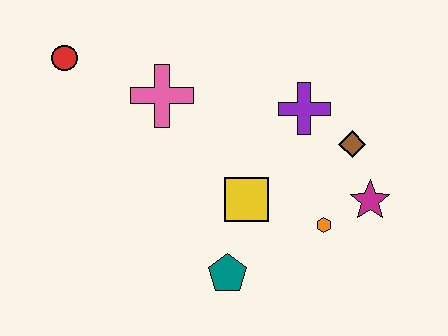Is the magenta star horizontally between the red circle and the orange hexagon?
No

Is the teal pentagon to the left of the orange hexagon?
Yes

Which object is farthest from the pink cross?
The magenta star is farthest from the pink cross.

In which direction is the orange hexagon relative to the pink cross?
The orange hexagon is to the right of the pink cross.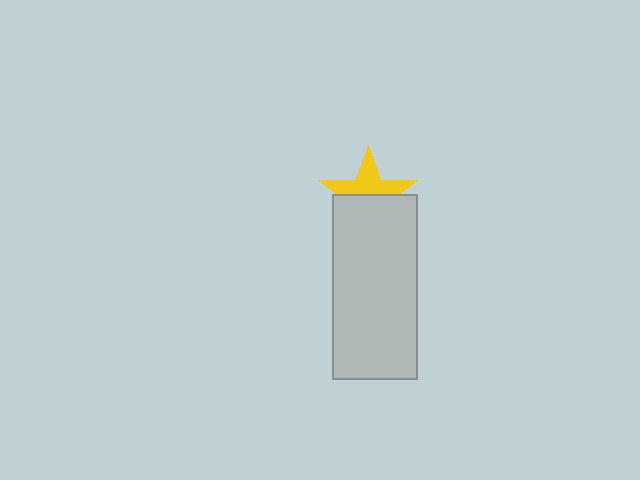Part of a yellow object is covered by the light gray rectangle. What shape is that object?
It is a star.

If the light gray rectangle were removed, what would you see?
You would see the complete yellow star.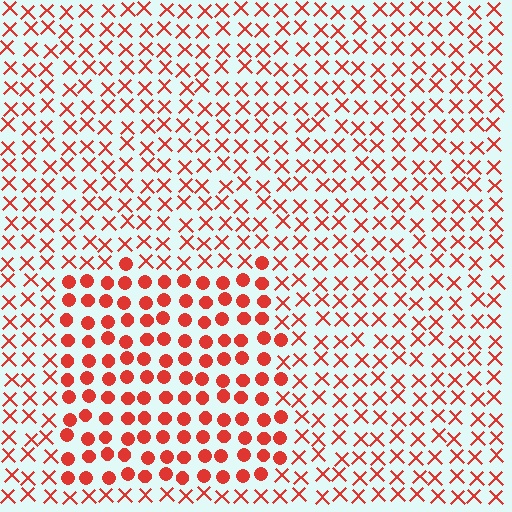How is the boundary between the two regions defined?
The boundary is defined by a change in element shape: circles inside vs. X marks outside. All elements share the same color and spacing.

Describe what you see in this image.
The image is filled with small red elements arranged in a uniform grid. A rectangle-shaped region contains circles, while the surrounding area contains X marks. The boundary is defined purely by the change in element shape.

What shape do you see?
I see a rectangle.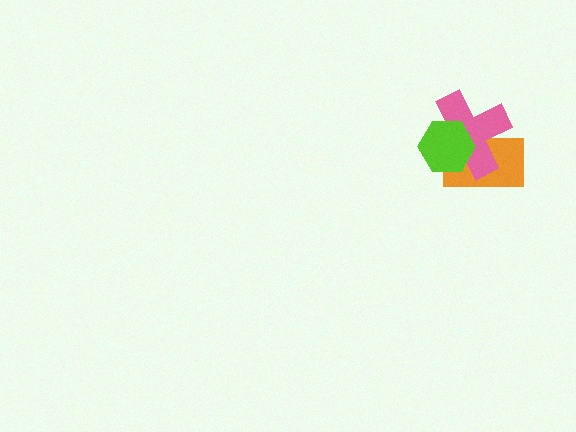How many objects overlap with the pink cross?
2 objects overlap with the pink cross.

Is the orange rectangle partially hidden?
Yes, it is partially covered by another shape.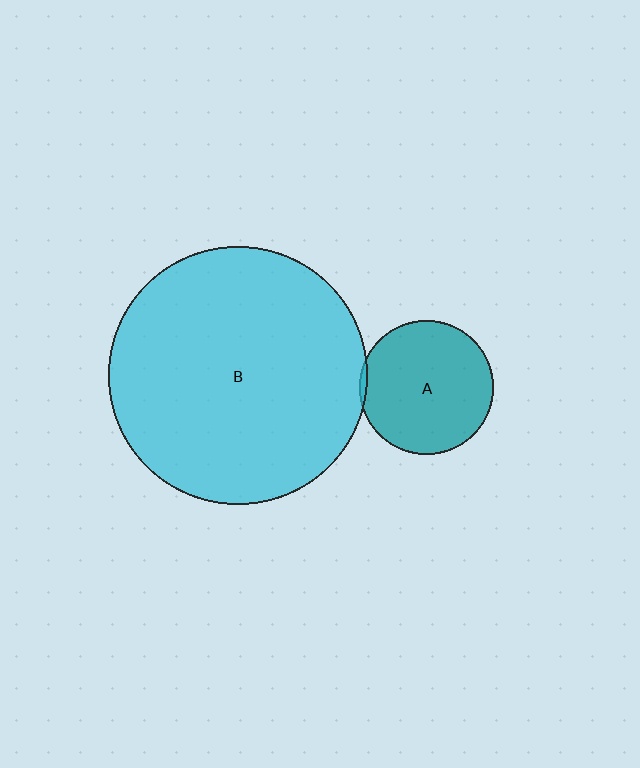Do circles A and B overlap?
Yes.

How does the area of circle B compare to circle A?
Approximately 3.7 times.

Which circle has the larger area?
Circle B (cyan).